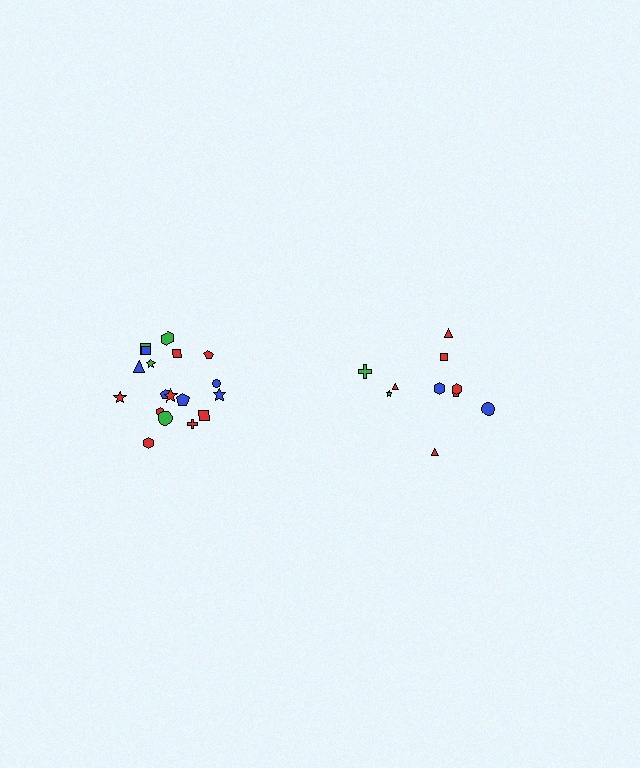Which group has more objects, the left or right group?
The left group.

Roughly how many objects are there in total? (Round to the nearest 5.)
Roughly 30 objects in total.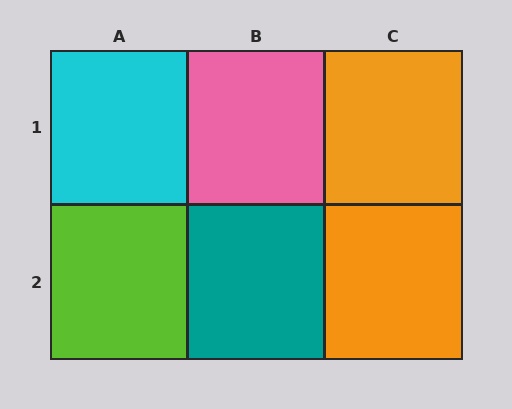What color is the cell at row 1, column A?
Cyan.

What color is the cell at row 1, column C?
Orange.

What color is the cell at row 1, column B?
Pink.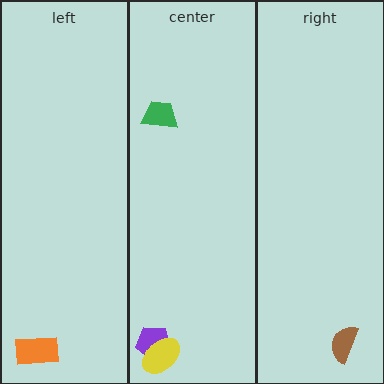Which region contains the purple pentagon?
The center region.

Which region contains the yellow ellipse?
The center region.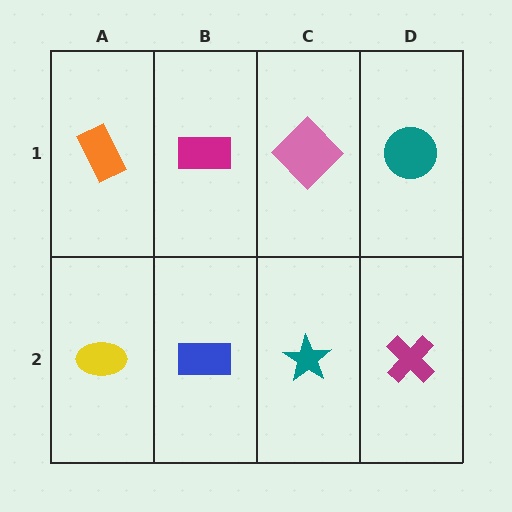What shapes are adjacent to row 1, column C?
A teal star (row 2, column C), a magenta rectangle (row 1, column B), a teal circle (row 1, column D).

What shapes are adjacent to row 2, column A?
An orange rectangle (row 1, column A), a blue rectangle (row 2, column B).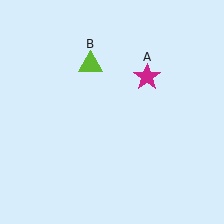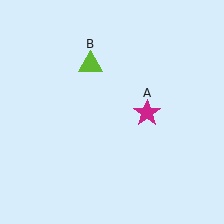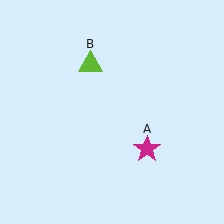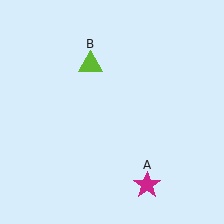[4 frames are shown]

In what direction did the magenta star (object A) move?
The magenta star (object A) moved down.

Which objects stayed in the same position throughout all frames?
Lime triangle (object B) remained stationary.